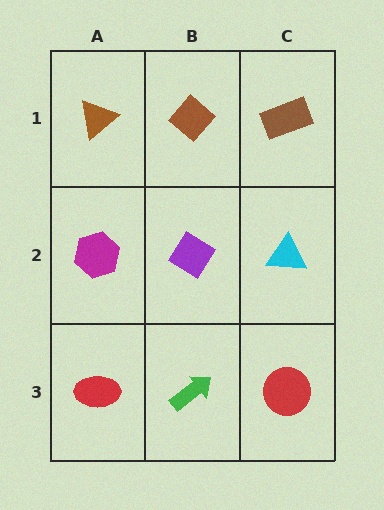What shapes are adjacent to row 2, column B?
A brown diamond (row 1, column B), a green arrow (row 3, column B), a magenta hexagon (row 2, column A), a cyan triangle (row 2, column C).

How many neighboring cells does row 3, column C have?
2.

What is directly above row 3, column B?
A purple diamond.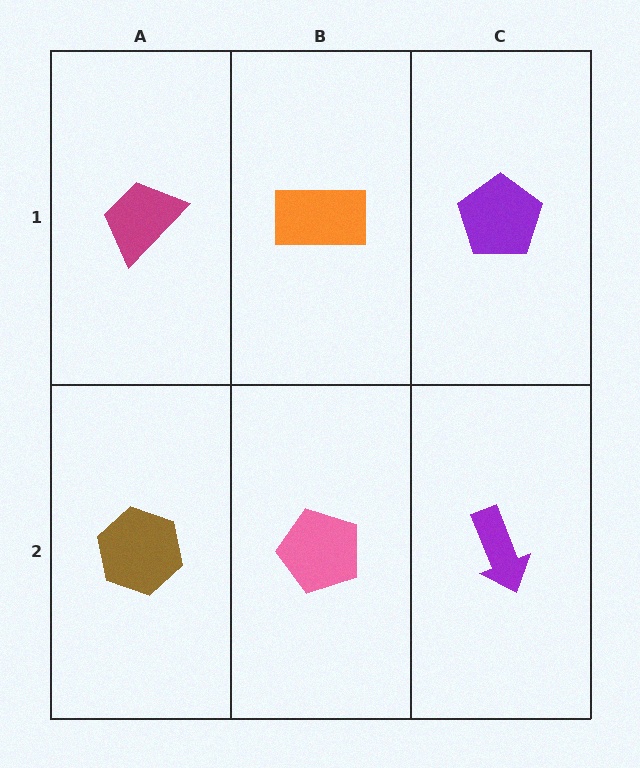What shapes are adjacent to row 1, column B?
A pink pentagon (row 2, column B), a magenta trapezoid (row 1, column A), a purple pentagon (row 1, column C).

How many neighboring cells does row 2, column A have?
2.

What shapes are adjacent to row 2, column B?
An orange rectangle (row 1, column B), a brown hexagon (row 2, column A), a purple arrow (row 2, column C).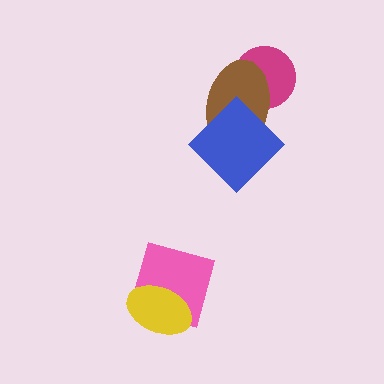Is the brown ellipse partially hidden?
Yes, it is partially covered by another shape.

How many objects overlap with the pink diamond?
1 object overlaps with the pink diamond.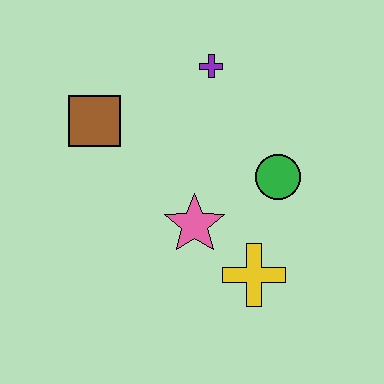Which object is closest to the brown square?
The purple cross is closest to the brown square.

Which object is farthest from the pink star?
The purple cross is farthest from the pink star.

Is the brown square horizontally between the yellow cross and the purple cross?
No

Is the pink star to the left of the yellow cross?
Yes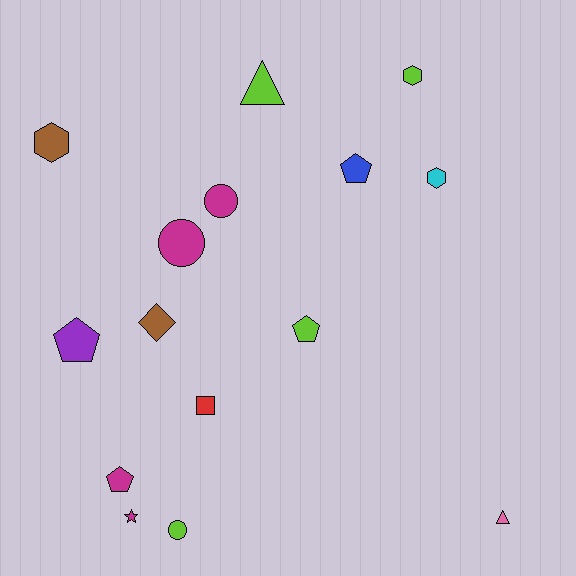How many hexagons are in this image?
There are 3 hexagons.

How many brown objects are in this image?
There are 2 brown objects.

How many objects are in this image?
There are 15 objects.